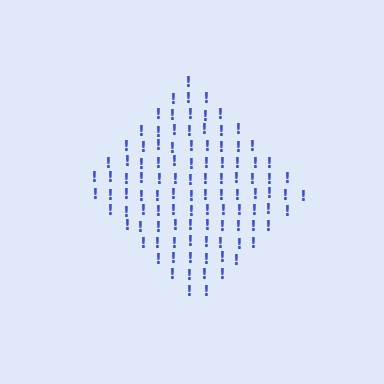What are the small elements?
The small elements are exclamation marks.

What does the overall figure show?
The overall figure shows a diamond.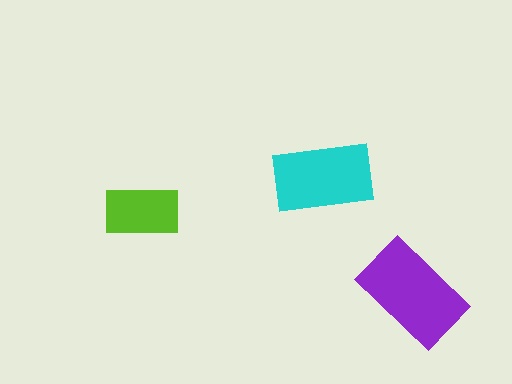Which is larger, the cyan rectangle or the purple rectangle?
The purple one.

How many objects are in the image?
There are 3 objects in the image.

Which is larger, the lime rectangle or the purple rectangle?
The purple one.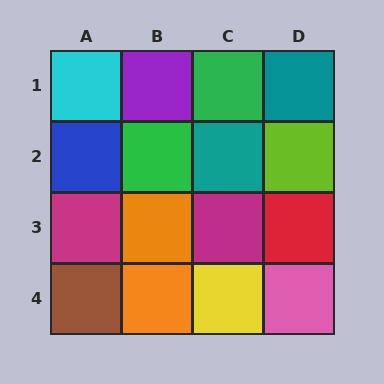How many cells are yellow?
1 cell is yellow.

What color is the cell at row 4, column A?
Brown.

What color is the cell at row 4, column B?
Orange.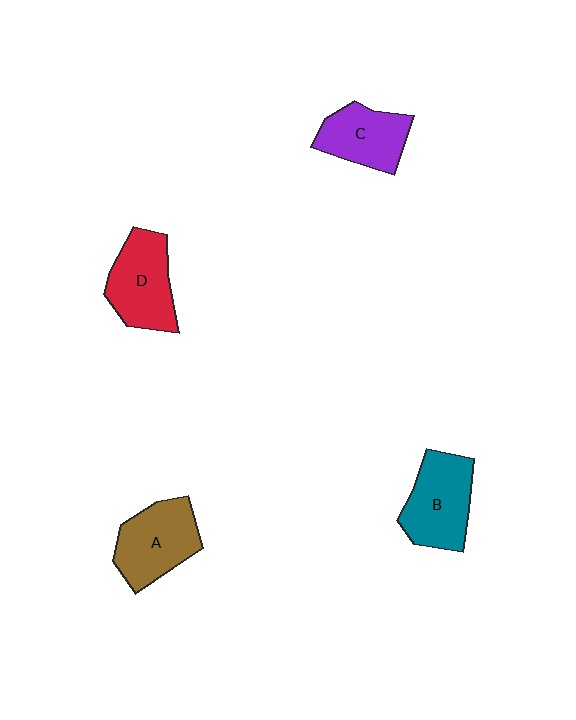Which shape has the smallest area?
Shape C (purple).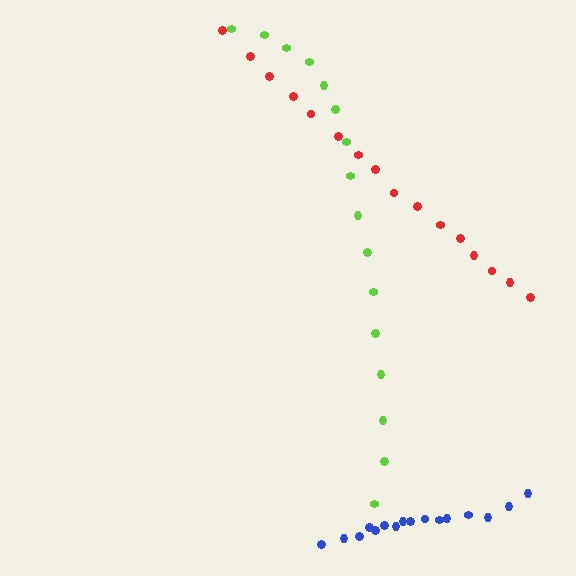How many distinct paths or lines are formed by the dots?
There are 3 distinct paths.